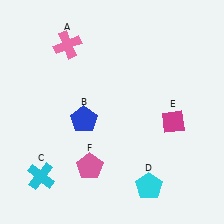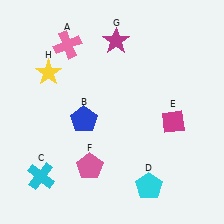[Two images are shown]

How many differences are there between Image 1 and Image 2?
There are 2 differences between the two images.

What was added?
A magenta star (G), a yellow star (H) were added in Image 2.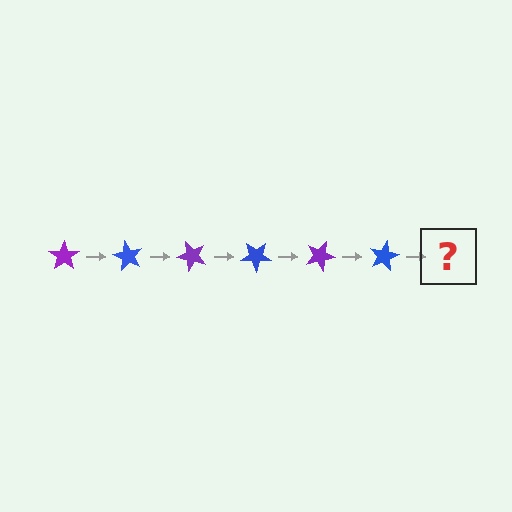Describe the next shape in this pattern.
It should be a purple star, rotated 360 degrees from the start.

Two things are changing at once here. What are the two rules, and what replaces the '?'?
The two rules are that it rotates 60 degrees each step and the color cycles through purple and blue. The '?' should be a purple star, rotated 360 degrees from the start.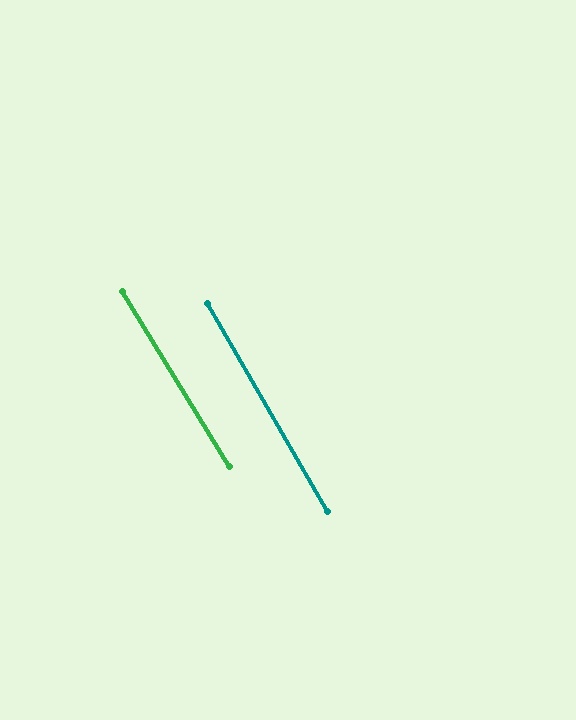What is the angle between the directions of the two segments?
Approximately 2 degrees.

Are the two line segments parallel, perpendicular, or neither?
Parallel — their directions differ by only 1.5°.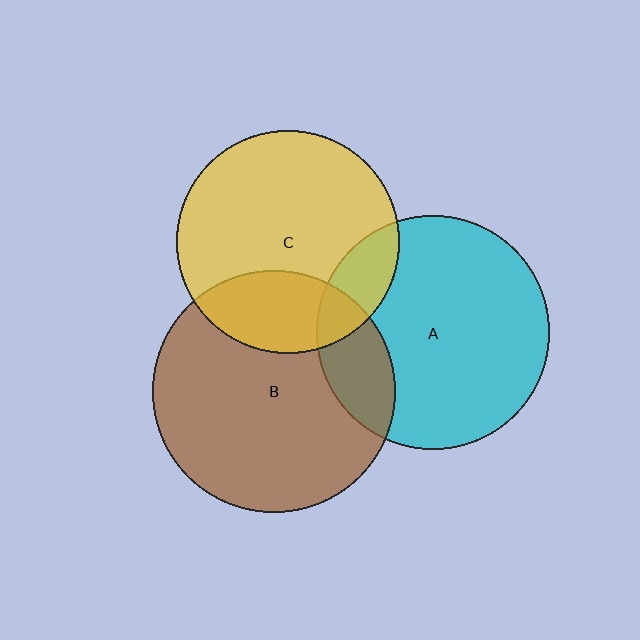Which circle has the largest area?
Circle B (brown).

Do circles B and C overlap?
Yes.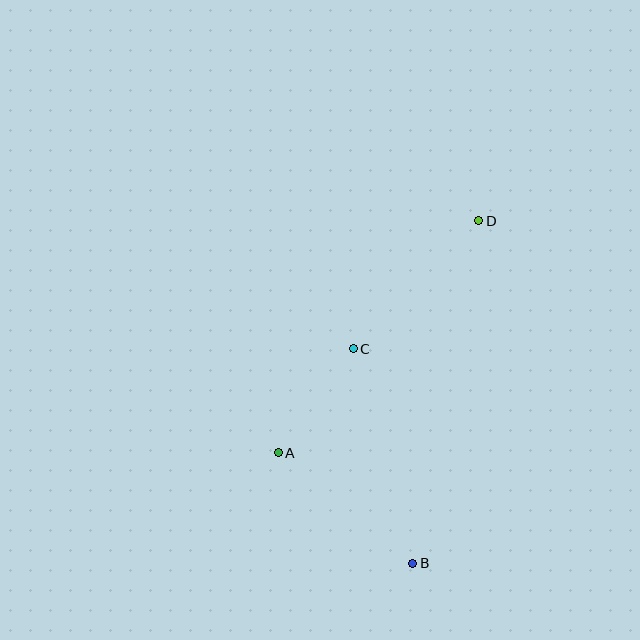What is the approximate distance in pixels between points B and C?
The distance between B and C is approximately 223 pixels.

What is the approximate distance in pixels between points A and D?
The distance between A and D is approximately 307 pixels.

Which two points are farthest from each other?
Points B and D are farthest from each other.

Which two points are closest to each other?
Points A and C are closest to each other.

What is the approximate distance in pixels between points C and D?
The distance between C and D is approximately 179 pixels.